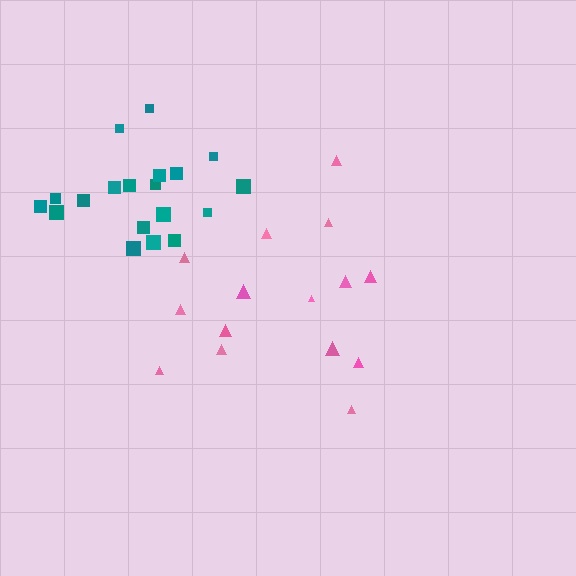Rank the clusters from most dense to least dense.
teal, pink.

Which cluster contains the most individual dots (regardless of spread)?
Teal (19).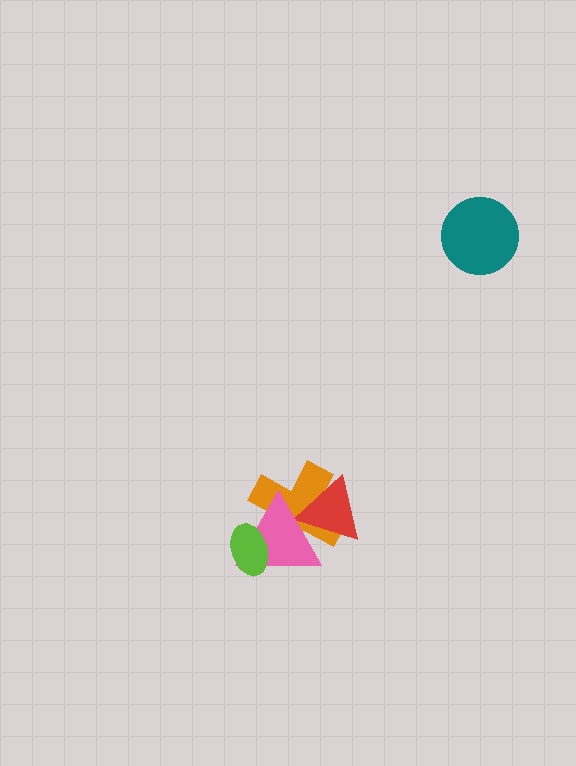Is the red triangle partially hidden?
Yes, it is partially covered by another shape.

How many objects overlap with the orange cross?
3 objects overlap with the orange cross.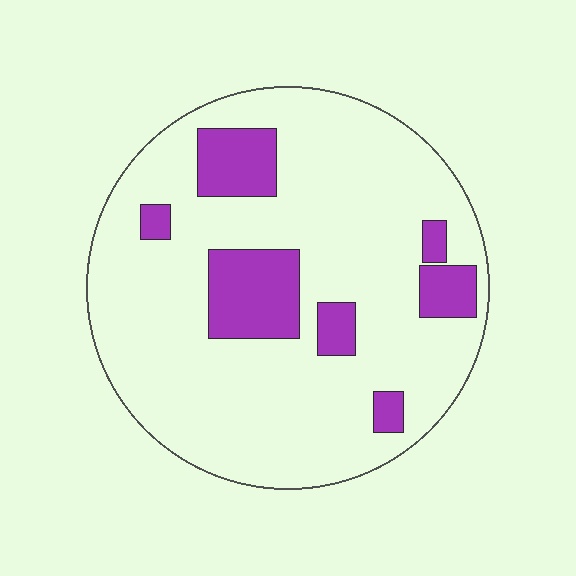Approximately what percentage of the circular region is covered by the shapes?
Approximately 20%.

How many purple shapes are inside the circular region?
7.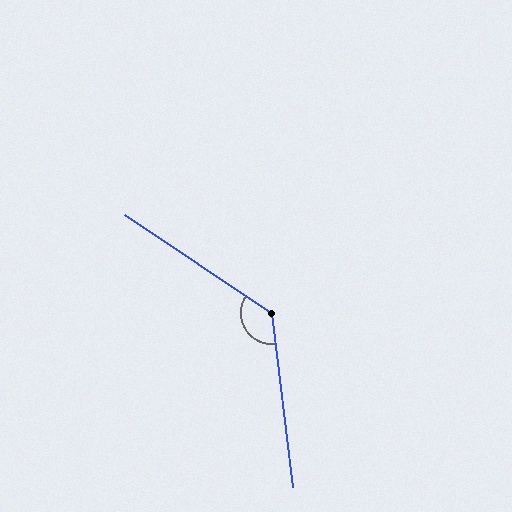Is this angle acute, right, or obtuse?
It is obtuse.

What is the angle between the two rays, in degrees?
Approximately 131 degrees.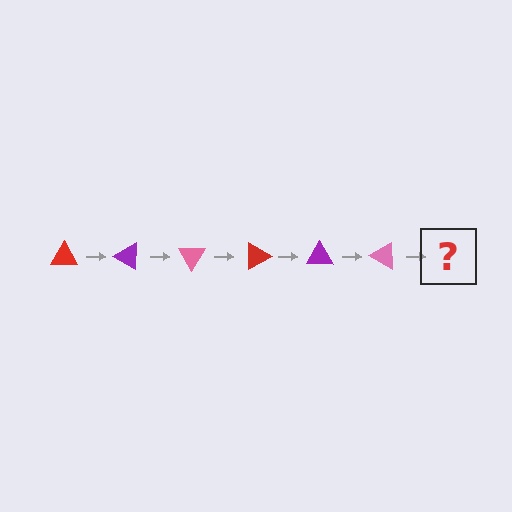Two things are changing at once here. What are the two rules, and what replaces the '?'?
The two rules are that it rotates 30 degrees each step and the color cycles through red, purple, and pink. The '?' should be a red triangle, rotated 180 degrees from the start.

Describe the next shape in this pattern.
It should be a red triangle, rotated 180 degrees from the start.